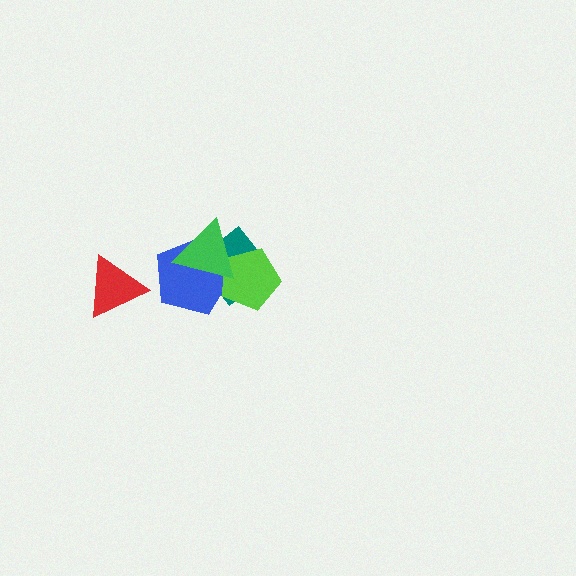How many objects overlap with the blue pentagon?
3 objects overlap with the blue pentagon.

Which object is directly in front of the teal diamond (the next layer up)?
The blue pentagon is directly in front of the teal diamond.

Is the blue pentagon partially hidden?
Yes, it is partially covered by another shape.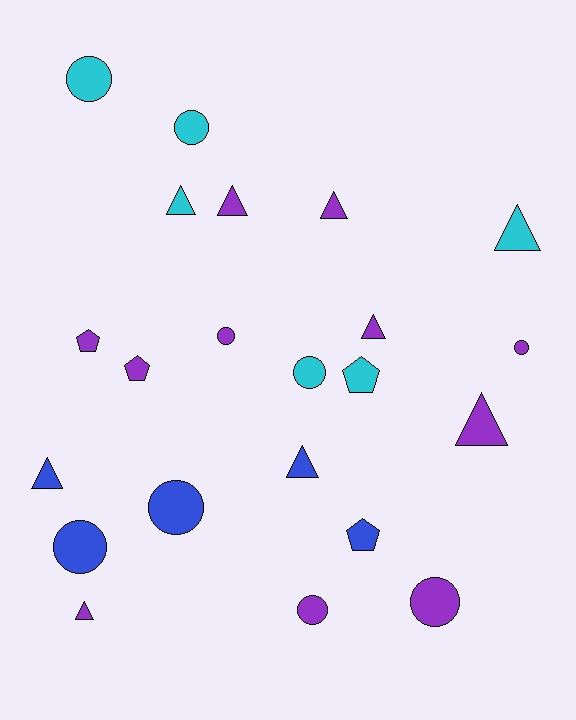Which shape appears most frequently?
Circle, with 9 objects.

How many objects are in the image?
There are 22 objects.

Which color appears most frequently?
Purple, with 11 objects.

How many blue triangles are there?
There are 2 blue triangles.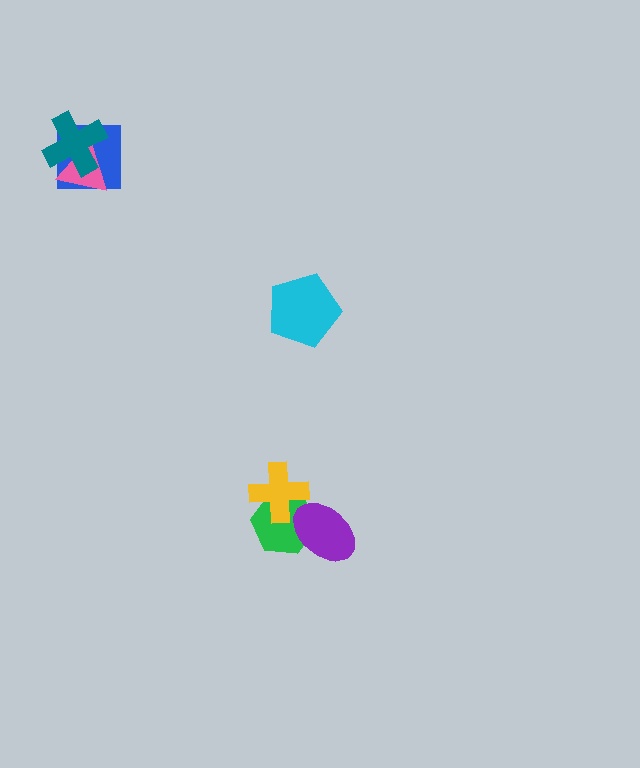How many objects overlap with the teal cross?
2 objects overlap with the teal cross.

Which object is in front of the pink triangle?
The teal cross is in front of the pink triangle.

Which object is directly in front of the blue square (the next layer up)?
The pink triangle is directly in front of the blue square.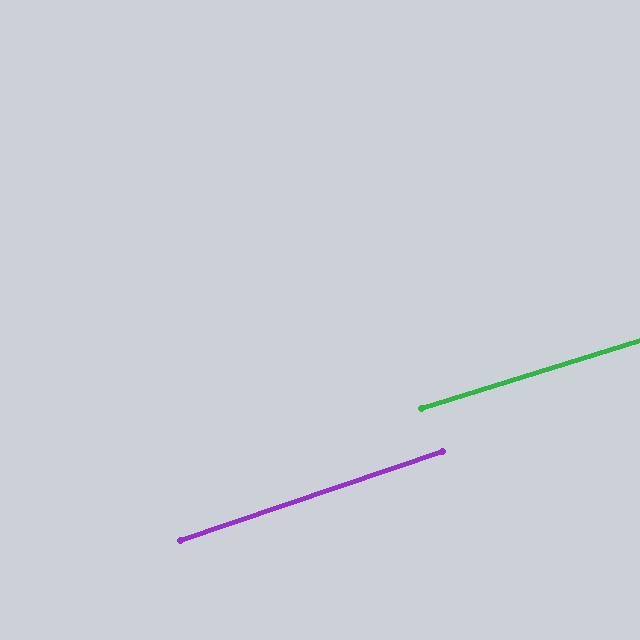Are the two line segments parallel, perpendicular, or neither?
Parallel — their directions differ by only 1.5°.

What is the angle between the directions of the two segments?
Approximately 1 degree.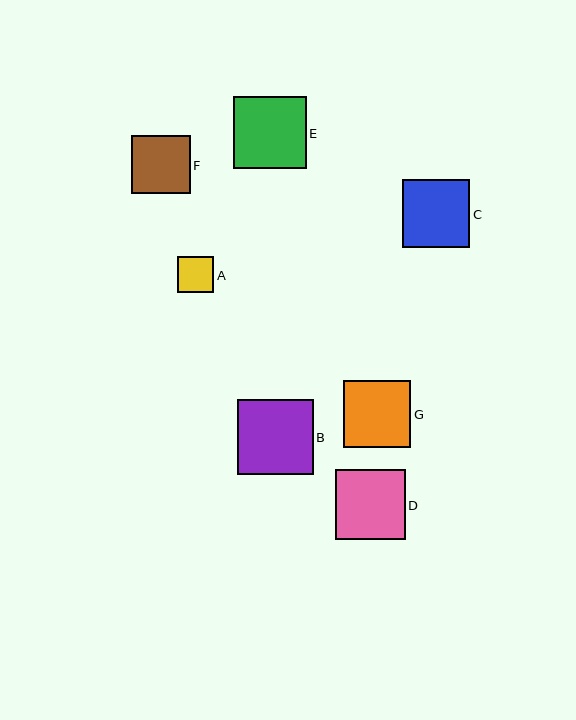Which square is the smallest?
Square A is the smallest with a size of approximately 37 pixels.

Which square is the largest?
Square B is the largest with a size of approximately 75 pixels.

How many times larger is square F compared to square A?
Square F is approximately 1.6 times the size of square A.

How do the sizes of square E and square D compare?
Square E and square D are approximately the same size.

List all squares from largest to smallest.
From largest to smallest: B, E, D, C, G, F, A.